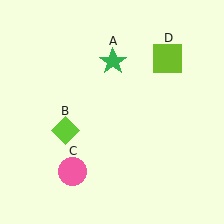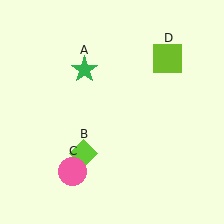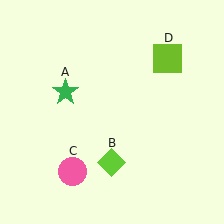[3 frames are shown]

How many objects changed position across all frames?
2 objects changed position: green star (object A), lime diamond (object B).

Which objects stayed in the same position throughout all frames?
Pink circle (object C) and lime square (object D) remained stationary.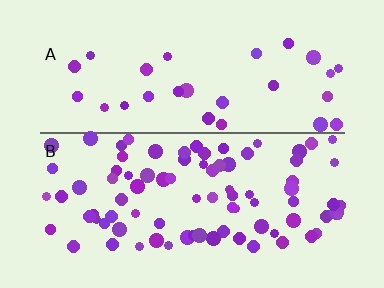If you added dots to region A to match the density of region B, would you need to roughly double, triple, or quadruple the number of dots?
Approximately triple.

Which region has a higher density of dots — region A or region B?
B (the bottom).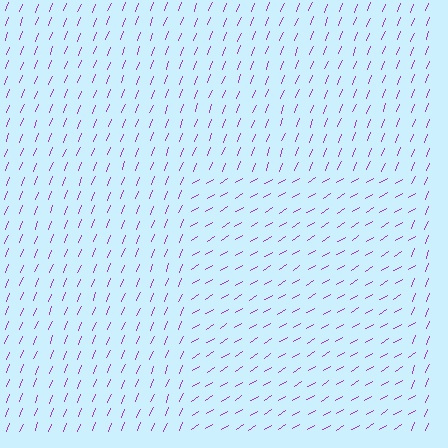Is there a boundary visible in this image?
Yes, there is a texture boundary formed by a change in line orientation.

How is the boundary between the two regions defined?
The boundary is defined purely by a change in line orientation (approximately 36 degrees difference). All lines are the same color and thickness.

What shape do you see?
I see a rectangle.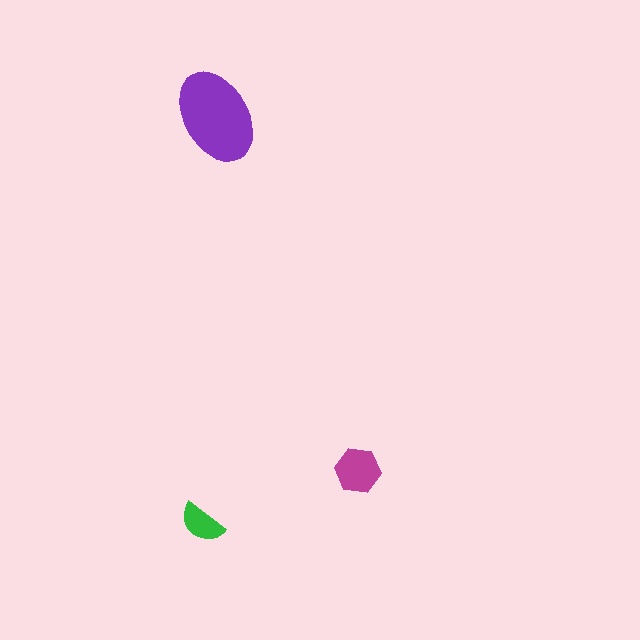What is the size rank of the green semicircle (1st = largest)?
3rd.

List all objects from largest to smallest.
The purple ellipse, the magenta hexagon, the green semicircle.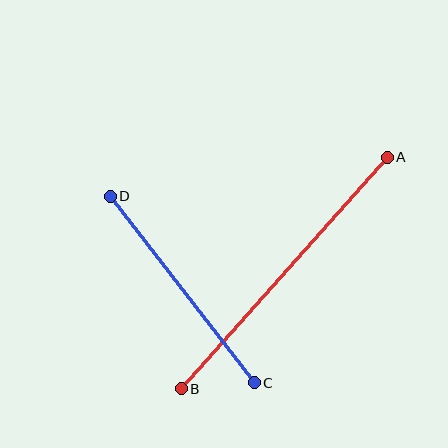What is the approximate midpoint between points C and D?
The midpoint is at approximately (182, 290) pixels.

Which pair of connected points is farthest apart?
Points A and B are farthest apart.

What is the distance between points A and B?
The distance is approximately 310 pixels.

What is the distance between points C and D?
The distance is approximately 236 pixels.